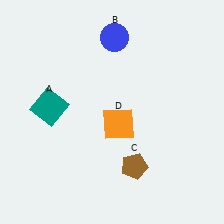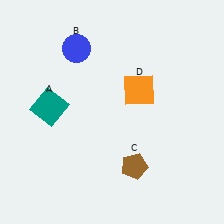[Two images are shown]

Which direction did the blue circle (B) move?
The blue circle (B) moved left.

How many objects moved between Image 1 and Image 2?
2 objects moved between the two images.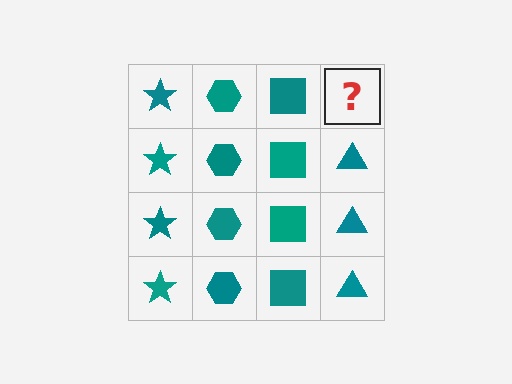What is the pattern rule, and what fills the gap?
The rule is that each column has a consistent shape. The gap should be filled with a teal triangle.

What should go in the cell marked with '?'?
The missing cell should contain a teal triangle.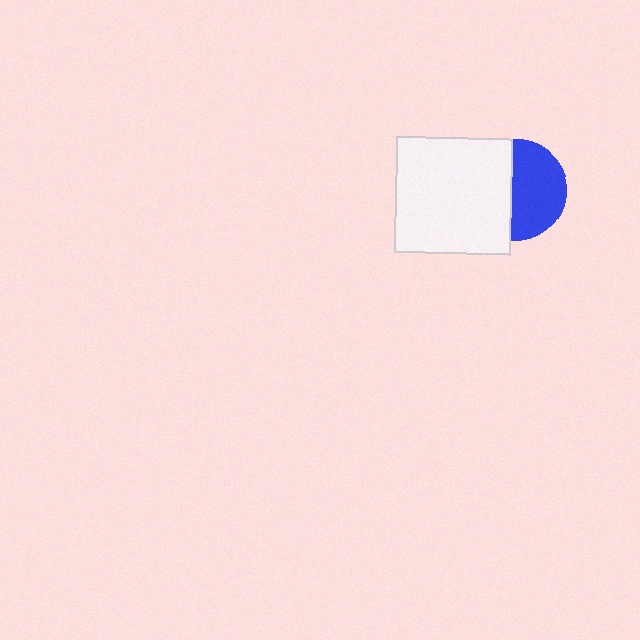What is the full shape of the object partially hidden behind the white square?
The partially hidden object is a blue circle.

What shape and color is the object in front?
The object in front is a white square.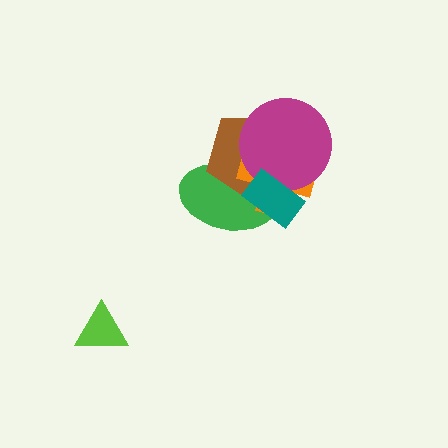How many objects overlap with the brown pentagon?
4 objects overlap with the brown pentagon.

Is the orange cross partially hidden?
Yes, it is partially covered by another shape.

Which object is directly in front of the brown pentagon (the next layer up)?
The orange cross is directly in front of the brown pentagon.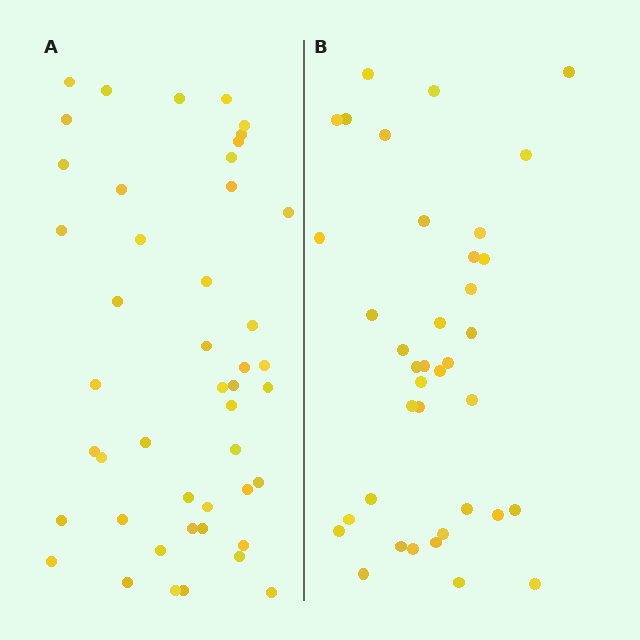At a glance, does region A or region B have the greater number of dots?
Region A (the left region) has more dots.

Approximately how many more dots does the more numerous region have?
Region A has roughly 8 or so more dots than region B.